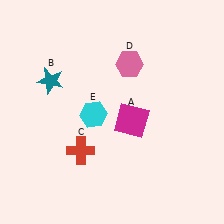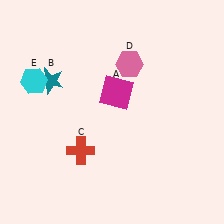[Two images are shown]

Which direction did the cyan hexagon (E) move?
The cyan hexagon (E) moved left.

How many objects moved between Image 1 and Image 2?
2 objects moved between the two images.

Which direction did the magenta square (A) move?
The magenta square (A) moved up.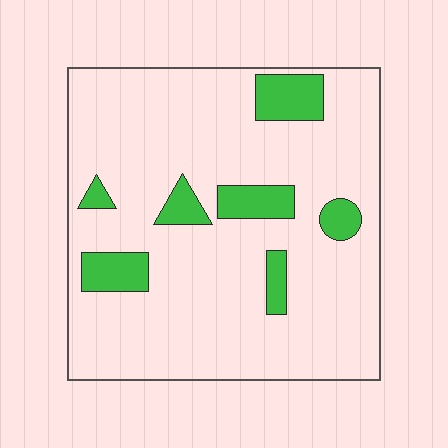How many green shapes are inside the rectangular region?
7.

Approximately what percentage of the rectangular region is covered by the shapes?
Approximately 15%.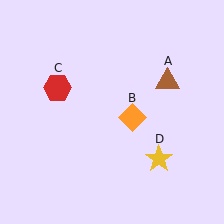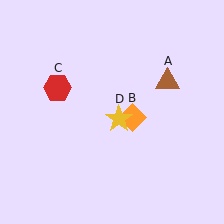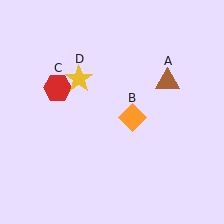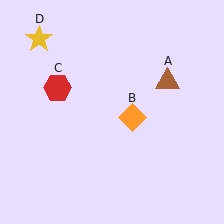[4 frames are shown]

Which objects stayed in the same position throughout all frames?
Brown triangle (object A) and orange diamond (object B) and red hexagon (object C) remained stationary.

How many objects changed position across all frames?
1 object changed position: yellow star (object D).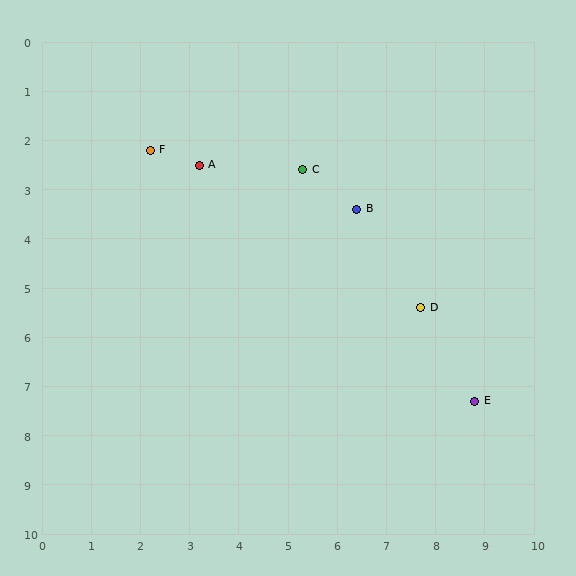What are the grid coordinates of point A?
Point A is at approximately (3.2, 2.5).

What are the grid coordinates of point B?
Point B is at approximately (6.4, 3.4).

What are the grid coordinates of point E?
Point E is at approximately (8.8, 7.3).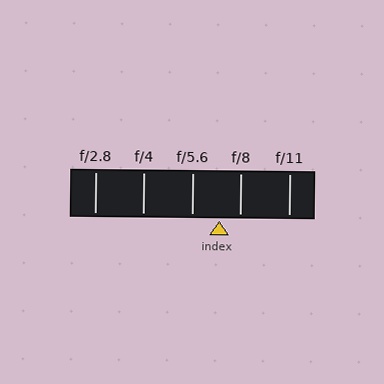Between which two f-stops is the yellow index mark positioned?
The index mark is between f/5.6 and f/8.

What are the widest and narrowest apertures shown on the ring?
The widest aperture shown is f/2.8 and the narrowest is f/11.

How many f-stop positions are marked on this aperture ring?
There are 5 f-stop positions marked.